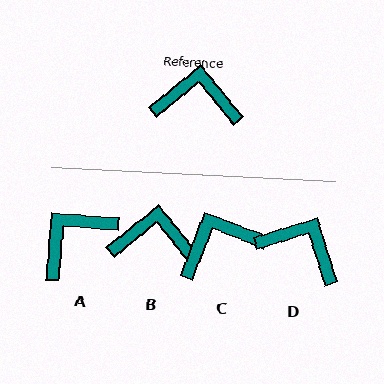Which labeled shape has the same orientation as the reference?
B.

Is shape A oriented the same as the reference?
No, it is off by about 46 degrees.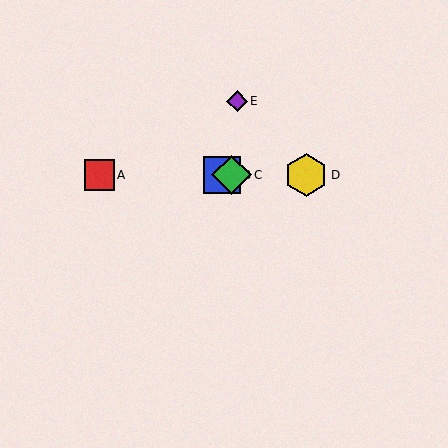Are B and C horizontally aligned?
Yes, both are at y≈175.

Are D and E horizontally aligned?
No, D is at y≈175 and E is at y≈101.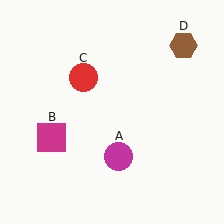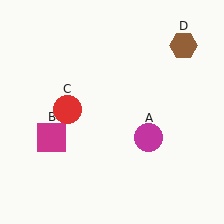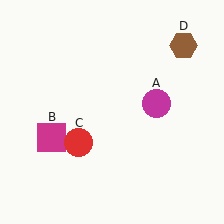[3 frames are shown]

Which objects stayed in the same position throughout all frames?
Magenta square (object B) and brown hexagon (object D) remained stationary.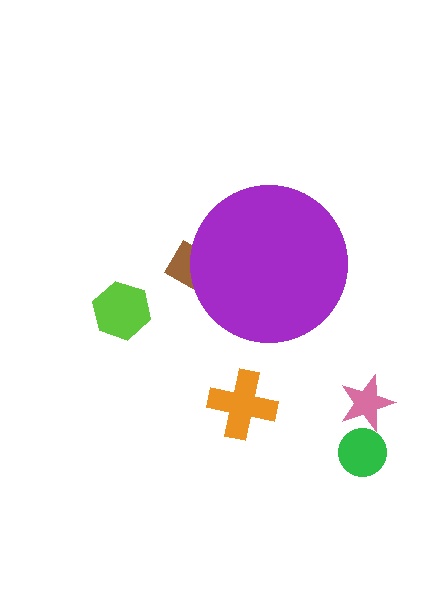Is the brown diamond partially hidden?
Yes, the brown diamond is partially hidden behind the purple circle.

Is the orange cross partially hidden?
No, the orange cross is fully visible.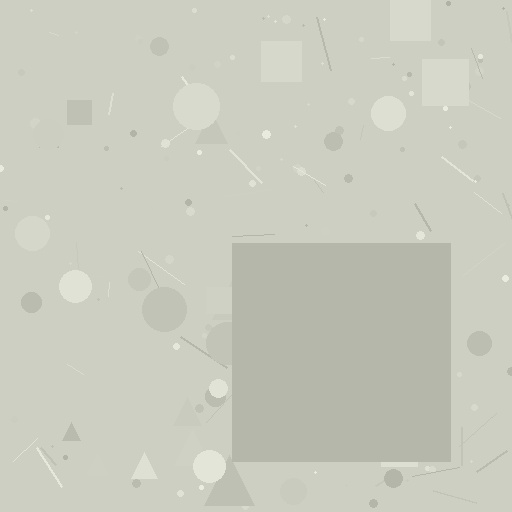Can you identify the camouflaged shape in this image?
The camouflaged shape is a square.